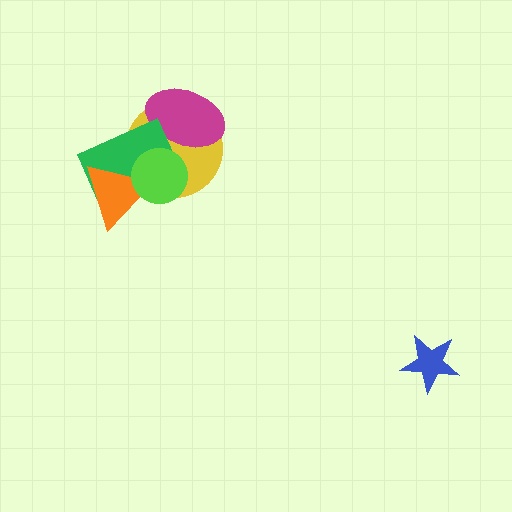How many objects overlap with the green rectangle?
4 objects overlap with the green rectangle.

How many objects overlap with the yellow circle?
4 objects overlap with the yellow circle.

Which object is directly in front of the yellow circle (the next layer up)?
The magenta ellipse is directly in front of the yellow circle.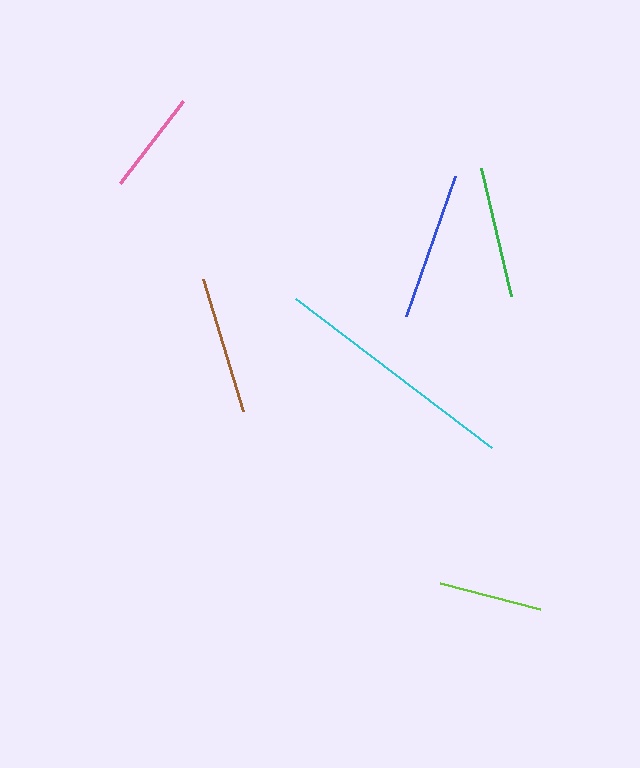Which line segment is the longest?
The cyan line is the longest at approximately 246 pixels.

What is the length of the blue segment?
The blue segment is approximately 148 pixels long.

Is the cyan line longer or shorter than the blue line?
The cyan line is longer than the blue line.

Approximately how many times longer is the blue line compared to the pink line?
The blue line is approximately 1.4 times the length of the pink line.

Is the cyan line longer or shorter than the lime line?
The cyan line is longer than the lime line.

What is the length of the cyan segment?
The cyan segment is approximately 246 pixels long.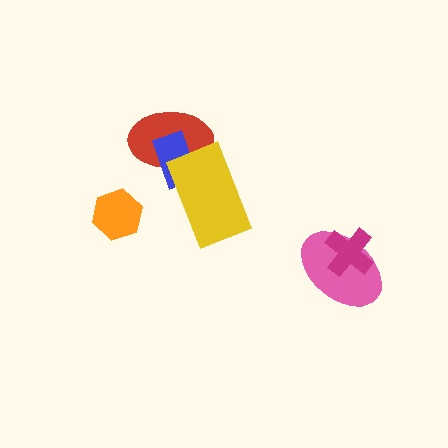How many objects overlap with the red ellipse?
2 objects overlap with the red ellipse.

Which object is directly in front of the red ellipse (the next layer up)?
The blue rectangle is directly in front of the red ellipse.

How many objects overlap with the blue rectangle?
2 objects overlap with the blue rectangle.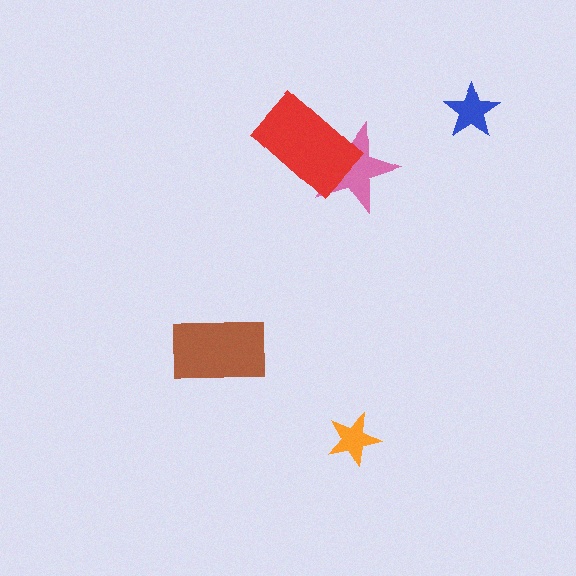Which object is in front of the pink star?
The red rectangle is in front of the pink star.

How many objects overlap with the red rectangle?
1 object overlaps with the red rectangle.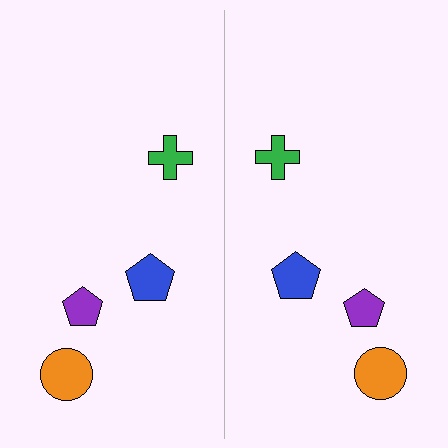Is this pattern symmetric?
Yes, this pattern has bilateral (reflection) symmetry.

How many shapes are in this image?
There are 8 shapes in this image.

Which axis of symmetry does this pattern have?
The pattern has a vertical axis of symmetry running through the center of the image.